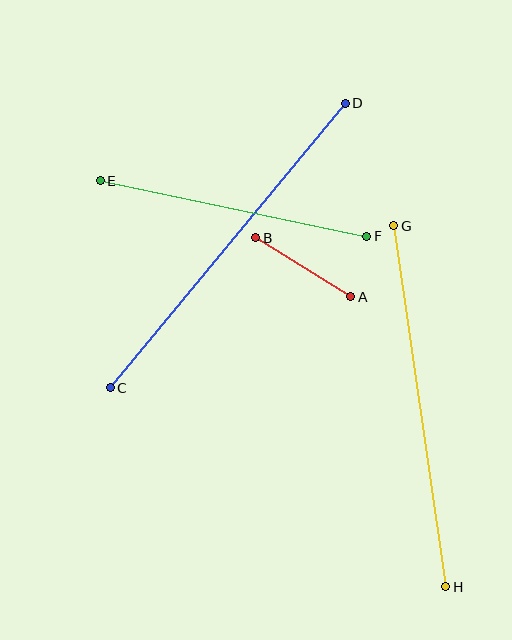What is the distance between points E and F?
The distance is approximately 272 pixels.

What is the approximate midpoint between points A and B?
The midpoint is at approximately (303, 267) pixels.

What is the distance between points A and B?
The distance is approximately 112 pixels.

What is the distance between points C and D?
The distance is approximately 369 pixels.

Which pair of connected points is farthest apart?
Points C and D are farthest apart.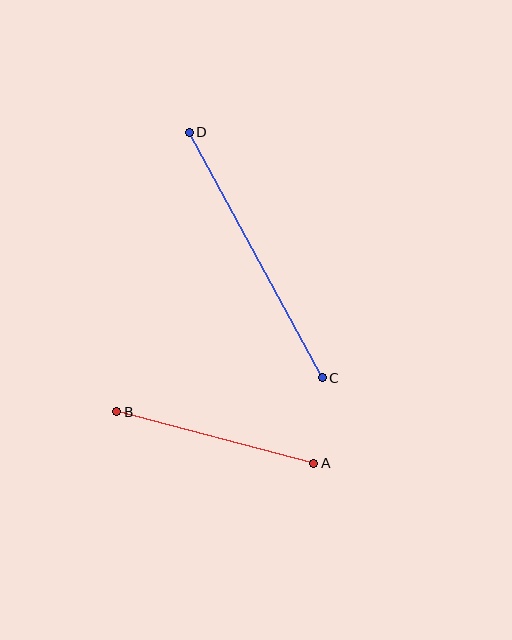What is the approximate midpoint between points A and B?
The midpoint is at approximately (215, 438) pixels.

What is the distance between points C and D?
The distance is approximately 279 pixels.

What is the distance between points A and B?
The distance is approximately 204 pixels.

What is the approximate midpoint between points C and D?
The midpoint is at approximately (256, 255) pixels.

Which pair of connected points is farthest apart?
Points C and D are farthest apart.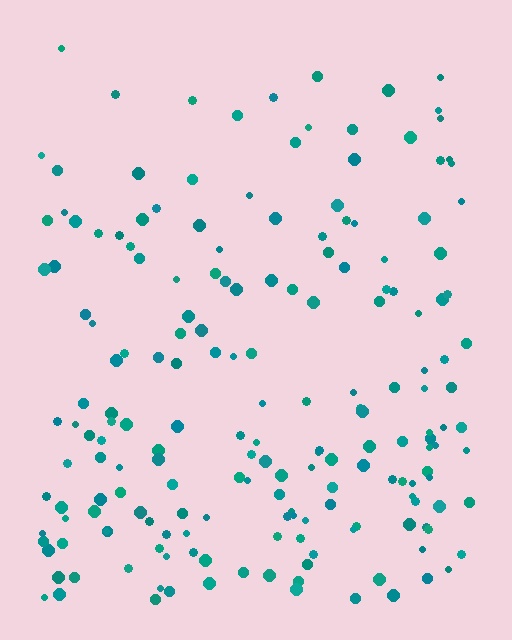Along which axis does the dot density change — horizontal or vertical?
Vertical.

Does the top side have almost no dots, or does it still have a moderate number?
Still a moderate number, just noticeably fewer than the bottom.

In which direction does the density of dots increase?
From top to bottom, with the bottom side densest.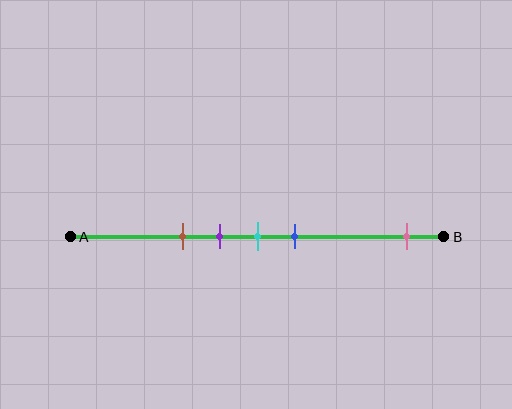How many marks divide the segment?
There are 5 marks dividing the segment.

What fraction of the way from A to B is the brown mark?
The brown mark is approximately 30% (0.3) of the way from A to B.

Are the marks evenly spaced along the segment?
No, the marks are not evenly spaced.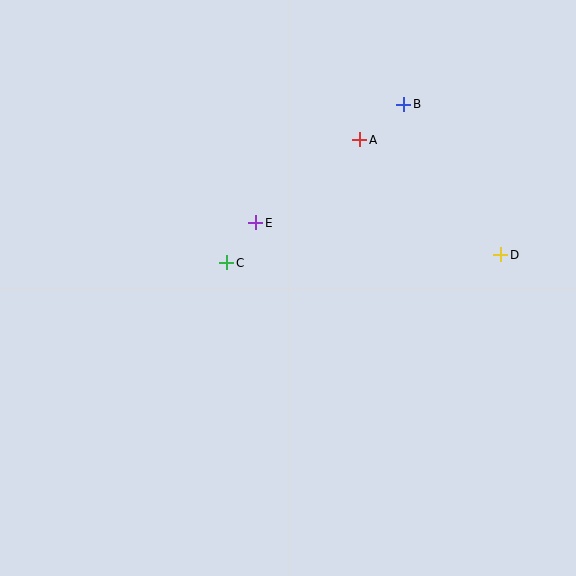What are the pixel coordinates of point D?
Point D is at (501, 255).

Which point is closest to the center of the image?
Point C at (227, 263) is closest to the center.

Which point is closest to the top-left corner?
Point E is closest to the top-left corner.